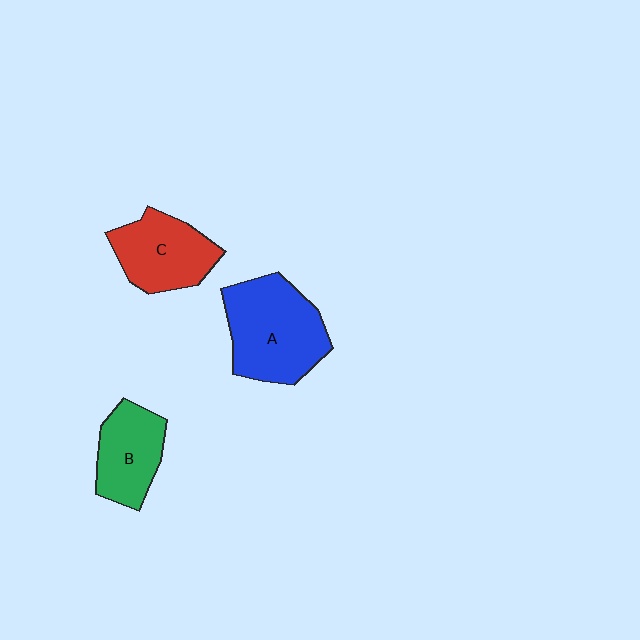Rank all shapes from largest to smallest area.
From largest to smallest: A (blue), C (red), B (green).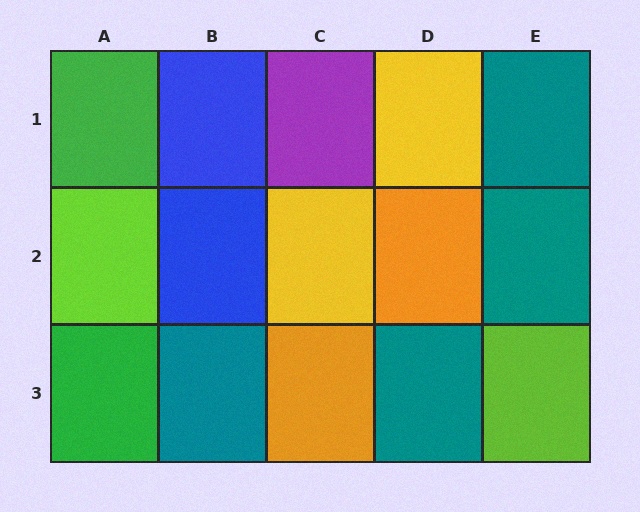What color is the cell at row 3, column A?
Green.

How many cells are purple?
1 cell is purple.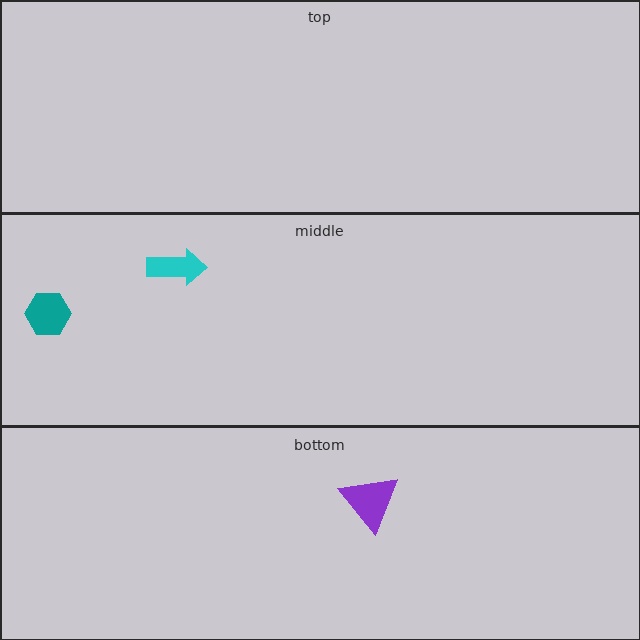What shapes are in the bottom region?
The purple triangle.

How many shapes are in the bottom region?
1.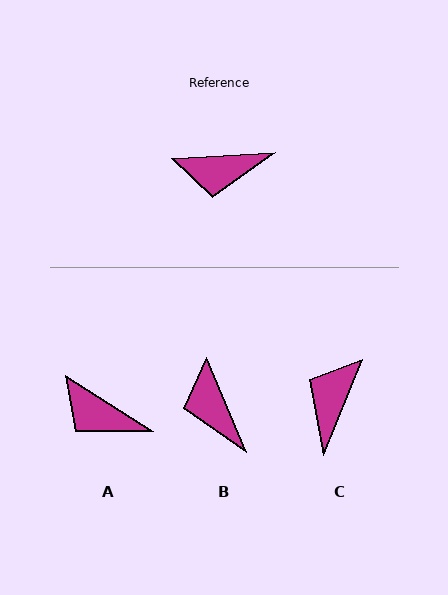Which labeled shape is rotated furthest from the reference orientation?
C, about 116 degrees away.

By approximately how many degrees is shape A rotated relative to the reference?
Approximately 36 degrees clockwise.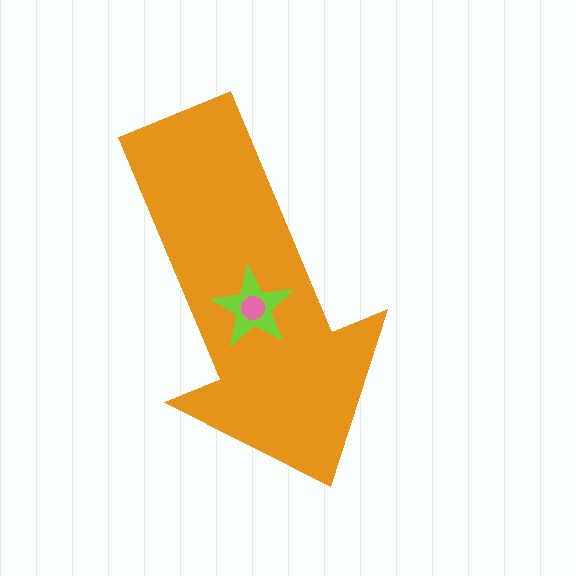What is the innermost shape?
The pink circle.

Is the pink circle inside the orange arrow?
Yes.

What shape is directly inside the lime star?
The pink circle.